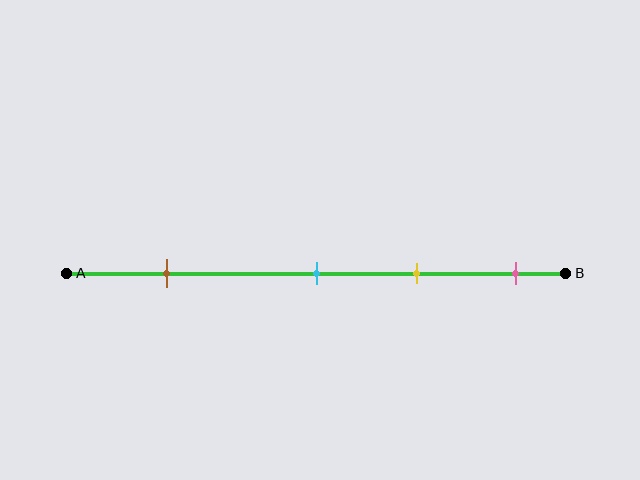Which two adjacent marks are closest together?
The cyan and yellow marks are the closest adjacent pair.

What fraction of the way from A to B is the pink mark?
The pink mark is approximately 90% (0.9) of the way from A to B.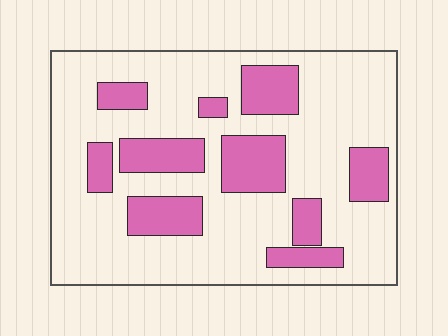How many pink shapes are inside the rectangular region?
10.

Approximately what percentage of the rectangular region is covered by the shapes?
Approximately 25%.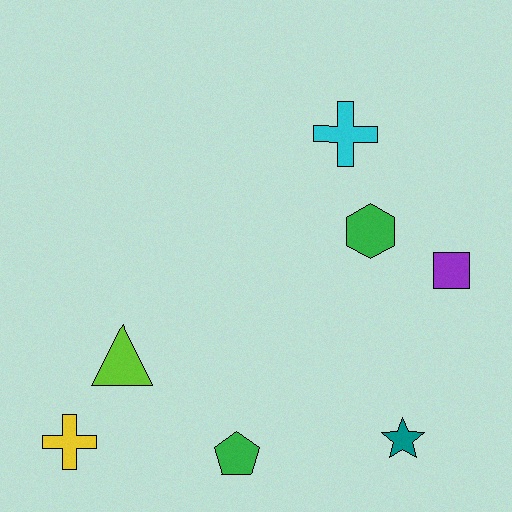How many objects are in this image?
There are 7 objects.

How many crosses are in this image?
There are 2 crosses.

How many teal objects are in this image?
There is 1 teal object.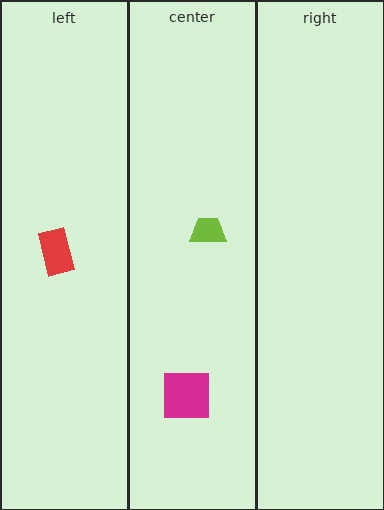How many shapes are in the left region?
1.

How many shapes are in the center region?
2.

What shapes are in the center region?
The lime trapezoid, the magenta square.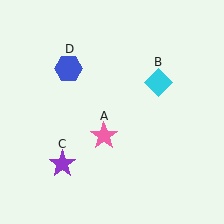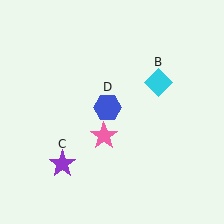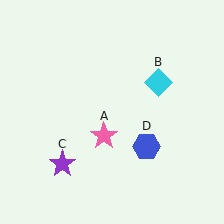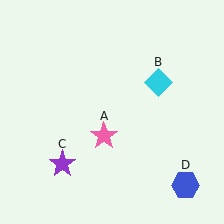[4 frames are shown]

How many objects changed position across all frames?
1 object changed position: blue hexagon (object D).